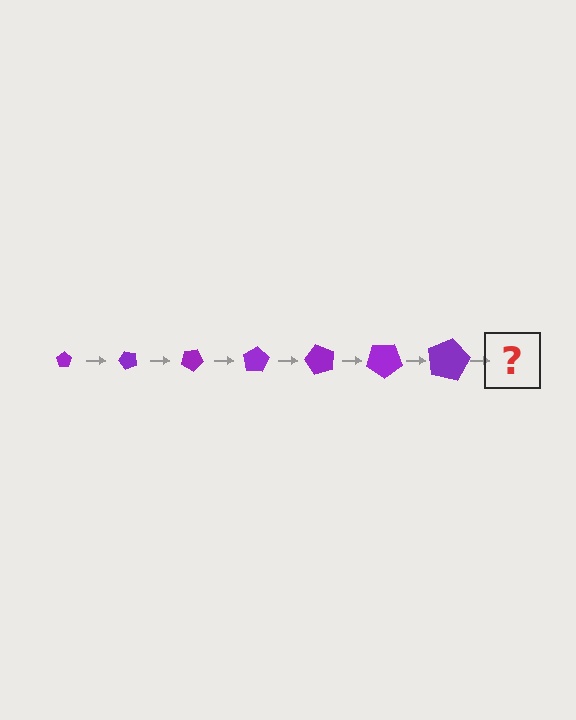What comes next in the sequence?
The next element should be a pentagon, larger than the previous one and rotated 350 degrees from the start.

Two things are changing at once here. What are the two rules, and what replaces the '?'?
The two rules are that the pentagon grows larger each step and it rotates 50 degrees each step. The '?' should be a pentagon, larger than the previous one and rotated 350 degrees from the start.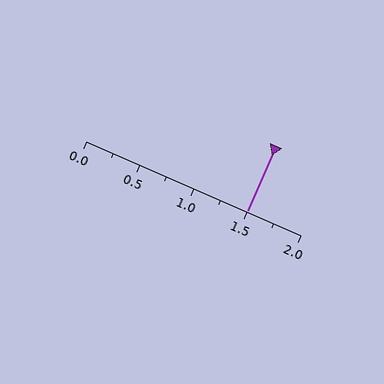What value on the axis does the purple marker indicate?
The marker indicates approximately 1.5.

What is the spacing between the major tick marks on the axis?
The major ticks are spaced 0.5 apart.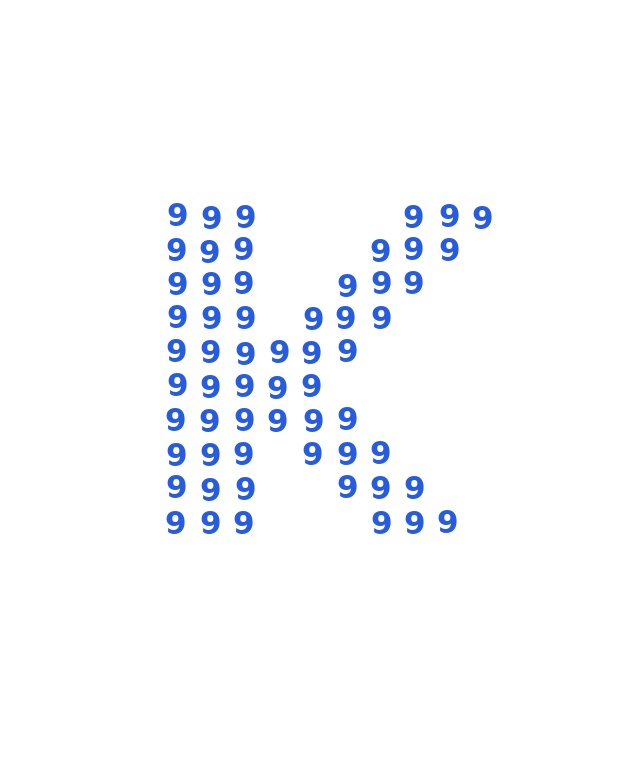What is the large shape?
The large shape is the letter K.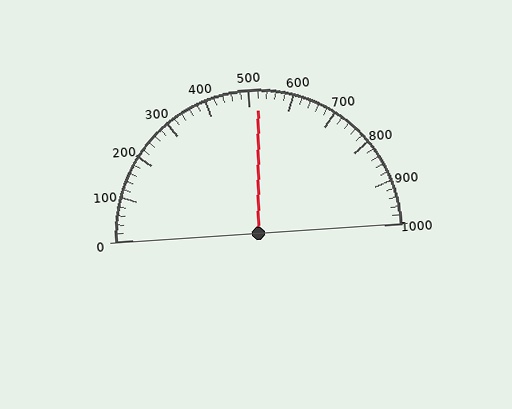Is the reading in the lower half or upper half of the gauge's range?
The reading is in the upper half of the range (0 to 1000).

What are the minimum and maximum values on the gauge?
The gauge ranges from 0 to 1000.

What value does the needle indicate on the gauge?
The needle indicates approximately 520.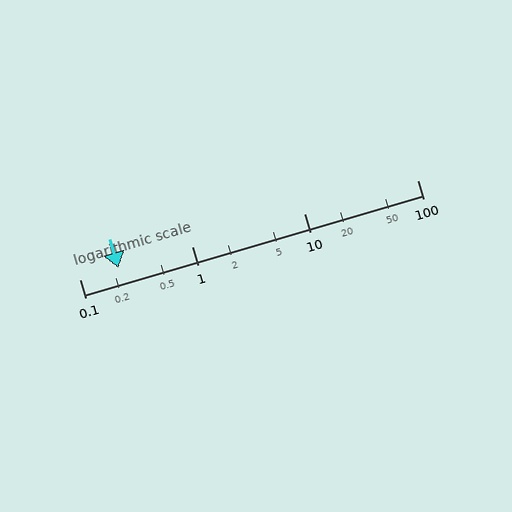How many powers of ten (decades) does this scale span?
The scale spans 3 decades, from 0.1 to 100.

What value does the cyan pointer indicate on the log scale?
The pointer indicates approximately 0.22.